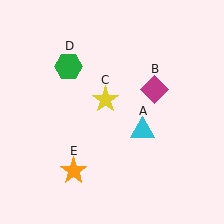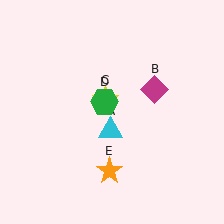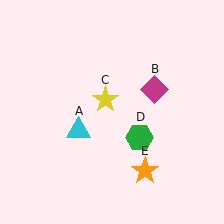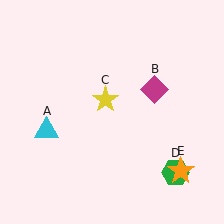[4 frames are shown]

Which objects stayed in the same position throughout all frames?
Magenta diamond (object B) and yellow star (object C) remained stationary.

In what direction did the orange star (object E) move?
The orange star (object E) moved right.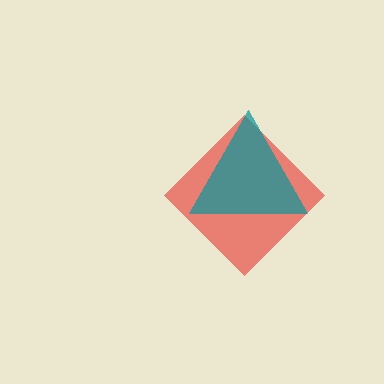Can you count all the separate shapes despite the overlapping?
Yes, there are 2 separate shapes.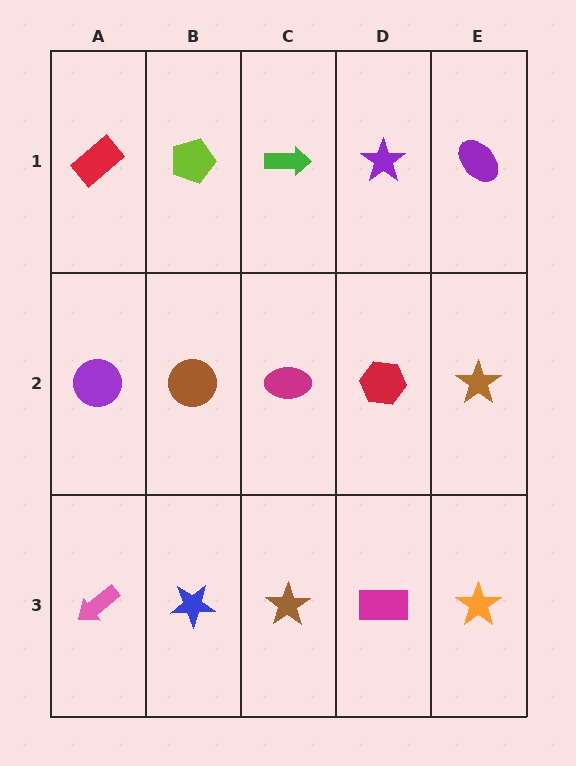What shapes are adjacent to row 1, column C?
A magenta ellipse (row 2, column C), a lime pentagon (row 1, column B), a purple star (row 1, column D).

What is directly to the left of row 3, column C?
A blue star.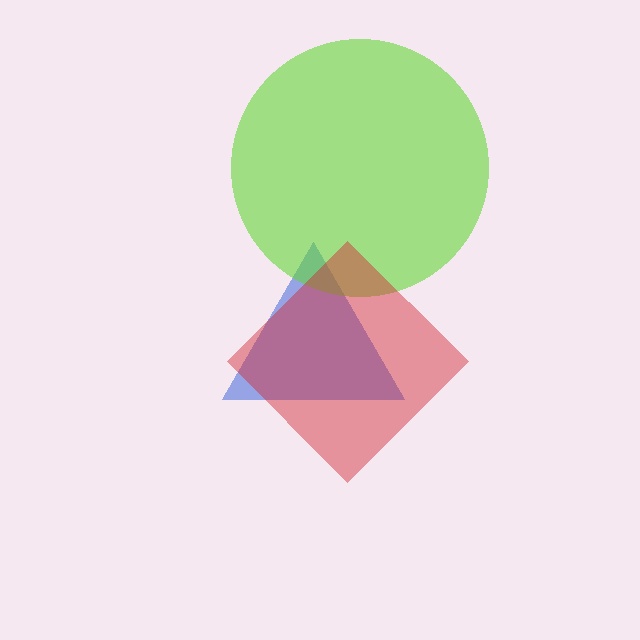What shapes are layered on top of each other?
The layered shapes are: a blue triangle, a lime circle, a red diamond.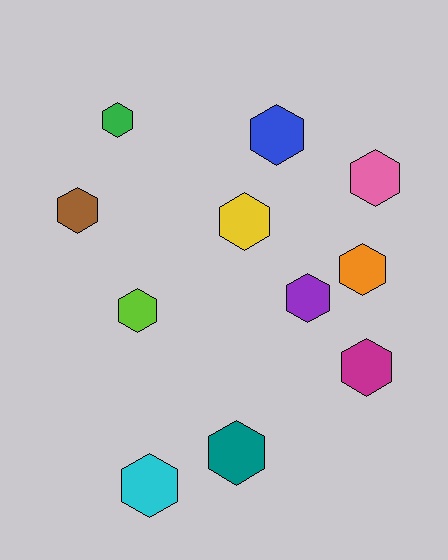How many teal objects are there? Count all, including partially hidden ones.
There is 1 teal object.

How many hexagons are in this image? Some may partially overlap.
There are 11 hexagons.